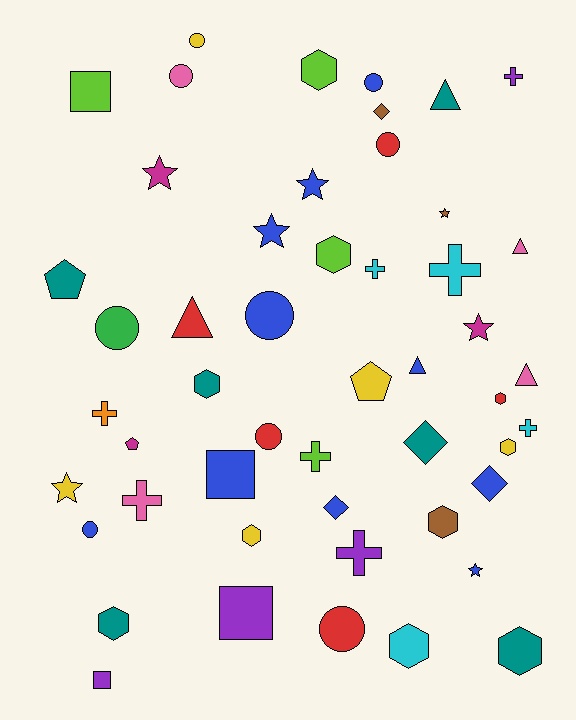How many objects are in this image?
There are 50 objects.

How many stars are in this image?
There are 7 stars.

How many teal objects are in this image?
There are 6 teal objects.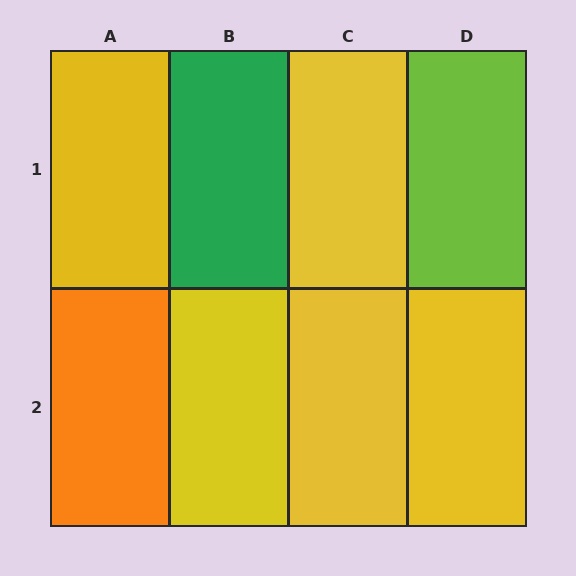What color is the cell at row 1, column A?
Yellow.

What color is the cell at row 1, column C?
Yellow.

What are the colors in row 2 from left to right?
Orange, yellow, yellow, yellow.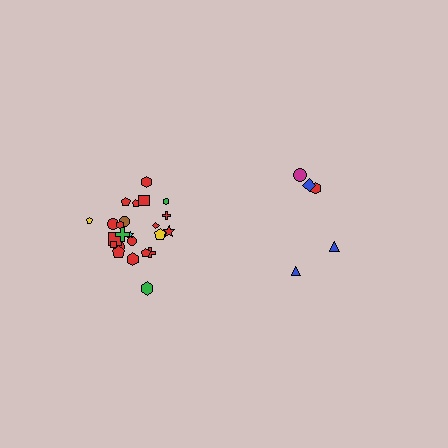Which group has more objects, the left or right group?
The left group.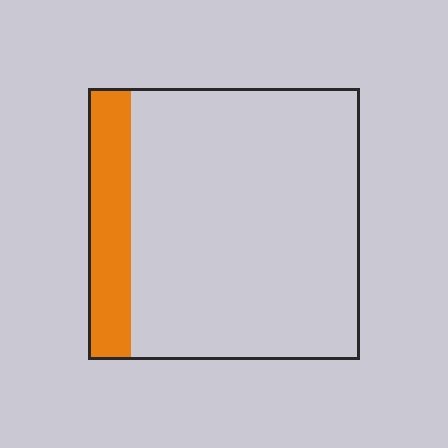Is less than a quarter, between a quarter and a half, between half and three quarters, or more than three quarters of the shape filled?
Less than a quarter.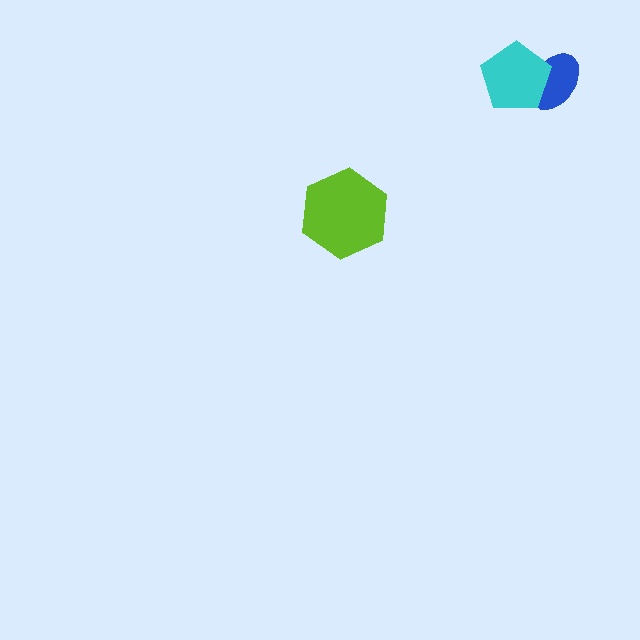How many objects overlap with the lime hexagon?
0 objects overlap with the lime hexagon.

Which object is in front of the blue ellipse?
The cyan pentagon is in front of the blue ellipse.